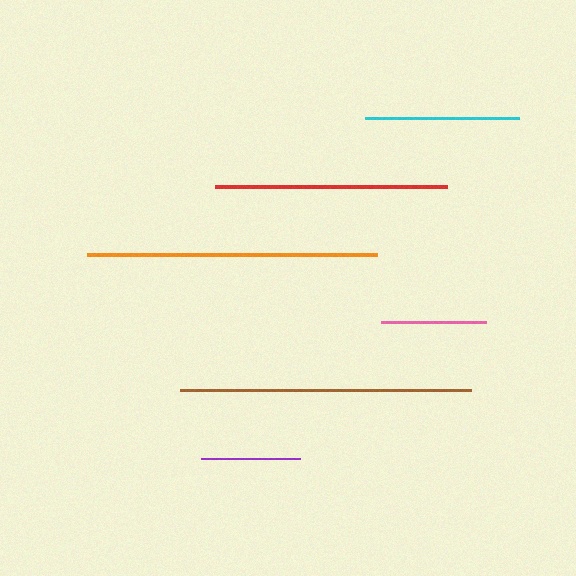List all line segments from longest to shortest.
From longest to shortest: brown, orange, red, cyan, pink, purple.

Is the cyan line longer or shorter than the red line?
The red line is longer than the cyan line.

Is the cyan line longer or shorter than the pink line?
The cyan line is longer than the pink line.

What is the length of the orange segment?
The orange segment is approximately 290 pixels long.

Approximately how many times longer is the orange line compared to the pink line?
The orange line is approximately 2.8 times the length of the pink line.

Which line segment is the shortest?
The purple line is the shortest at approximately 99 pixels.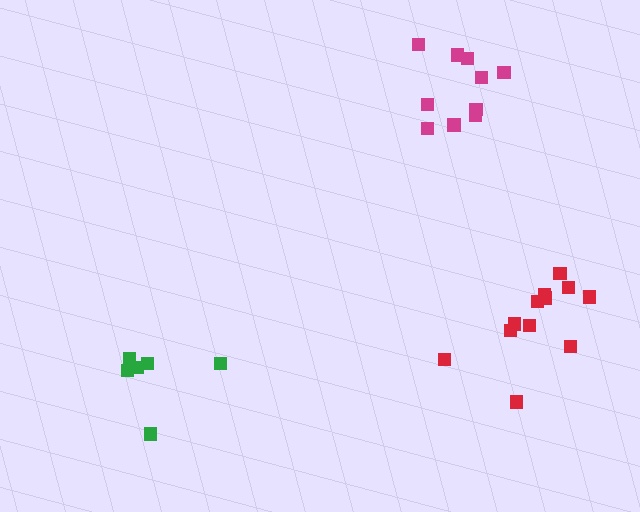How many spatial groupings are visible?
There are 3 spatial groupings.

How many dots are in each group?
Group 1: 12 dots, Group 2: 6 dots, Group 3: 10 dots (28 total).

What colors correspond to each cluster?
The clusters are colored: red, green, magenta.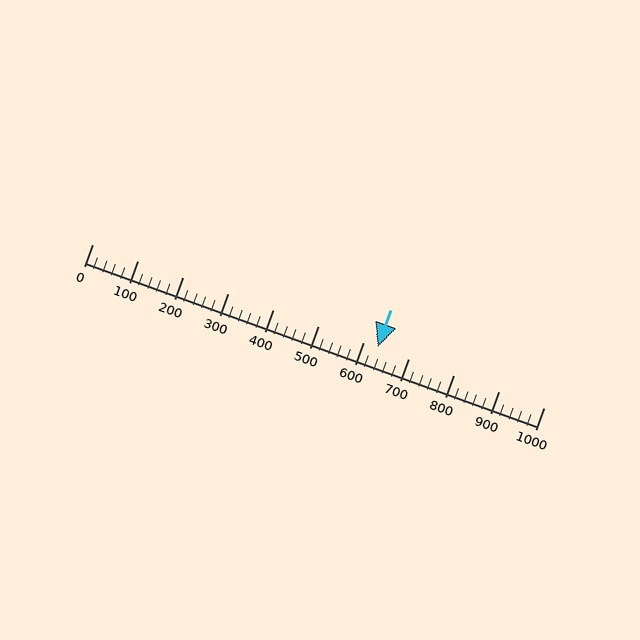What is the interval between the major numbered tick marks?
The major tick marks are spaced 100 units apart.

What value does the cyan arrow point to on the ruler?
The cyan arrow points to approximately 633.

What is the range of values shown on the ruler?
The ruler shows values from 0 to 1000.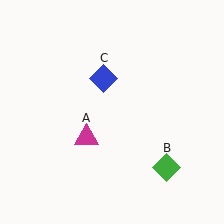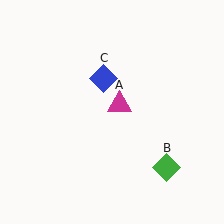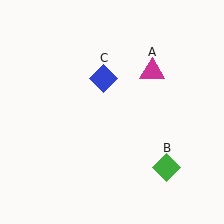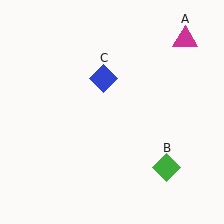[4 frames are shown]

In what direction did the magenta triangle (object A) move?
The magenta triangle (object A) moved up and to the right.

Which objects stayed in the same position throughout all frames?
Green diamond (object B) and blue diamond (object C) remained stationary.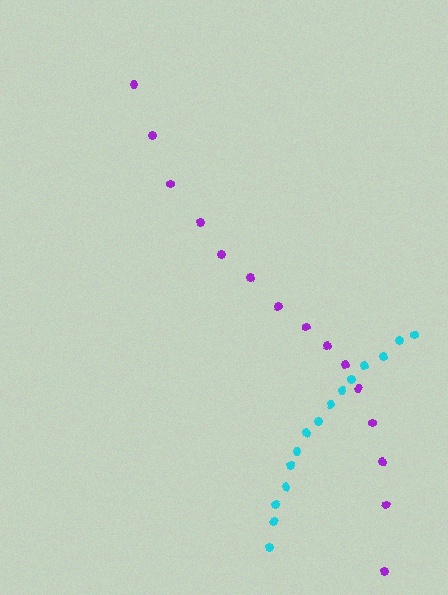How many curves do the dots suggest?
There are 2 distinct paths.